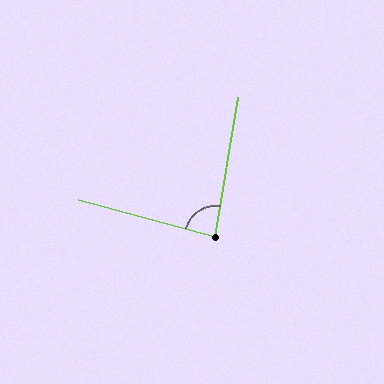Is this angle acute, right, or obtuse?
It is acute.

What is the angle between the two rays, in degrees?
Approximately 84 degrees.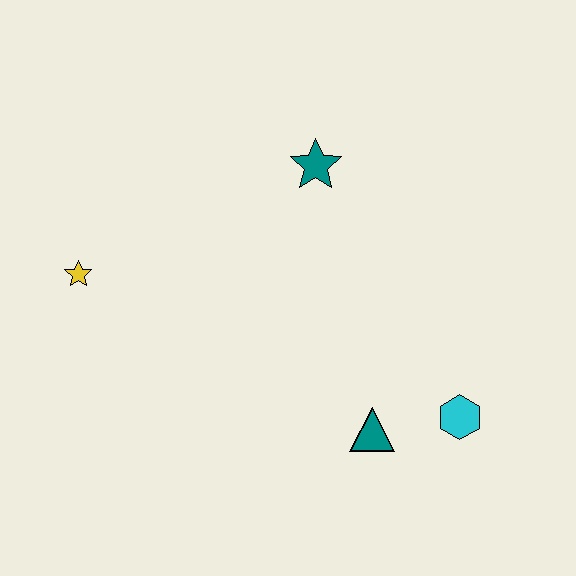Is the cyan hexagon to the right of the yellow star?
Yes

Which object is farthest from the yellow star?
The cyan hexagon is farthest from the yellow star.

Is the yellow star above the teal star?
No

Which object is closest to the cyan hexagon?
The teal triangle is closest to the cyan hexagon.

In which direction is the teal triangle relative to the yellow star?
The teal triangle is to the right of the yellow star.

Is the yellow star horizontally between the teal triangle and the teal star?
No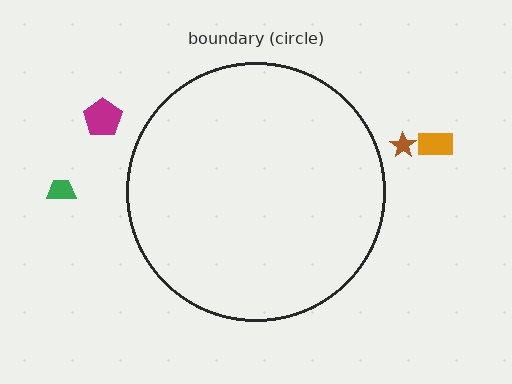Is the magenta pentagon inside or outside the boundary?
Outside.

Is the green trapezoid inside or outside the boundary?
Outside.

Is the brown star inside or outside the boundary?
Outside.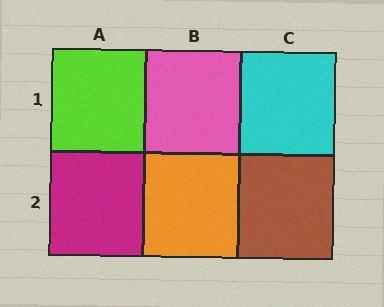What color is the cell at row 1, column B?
Pink.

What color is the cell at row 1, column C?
Cyan.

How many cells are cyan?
1 cell is cyan.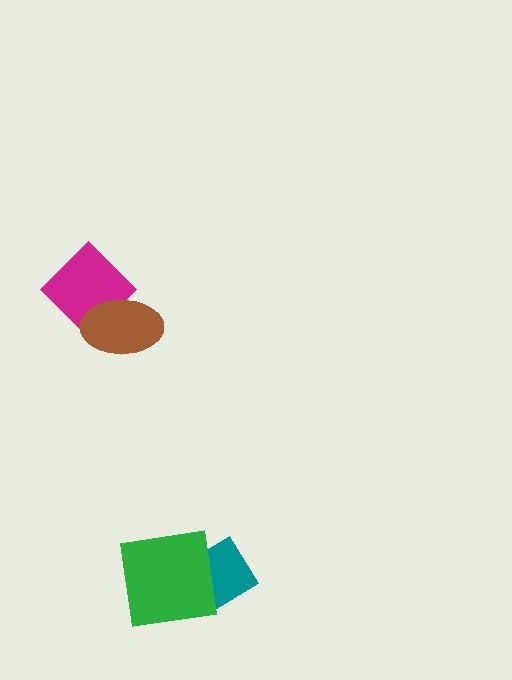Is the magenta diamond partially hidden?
Yes, it is partially covered by another shape.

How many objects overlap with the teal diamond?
1 object overlaps with the teal diamond.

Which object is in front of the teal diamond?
The green square is in front of the teal diamond.